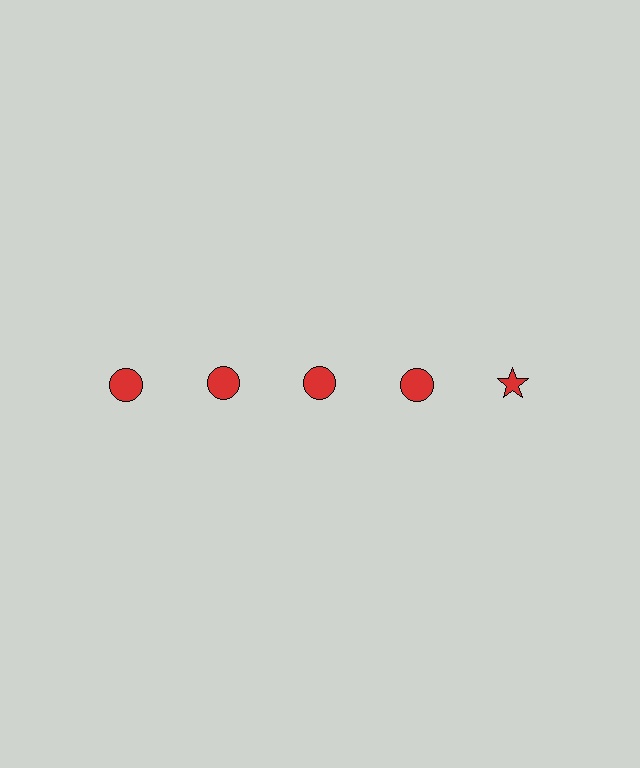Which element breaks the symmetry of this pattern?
The red star in the top row, rightmost column breaks the symmetry. All other shapes are red circles.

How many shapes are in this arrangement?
There are 5 shapes arranged in a grid pattern.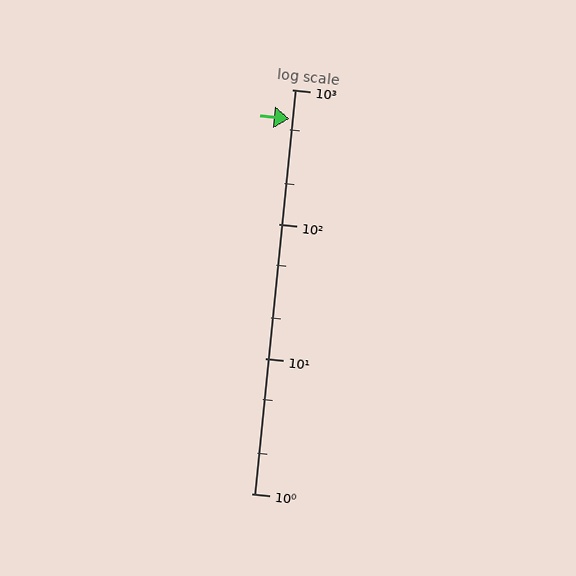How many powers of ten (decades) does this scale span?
The scale spans 3 decades, from 1 to 1000.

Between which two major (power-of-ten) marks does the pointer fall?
The pointer is between 100 and 1000.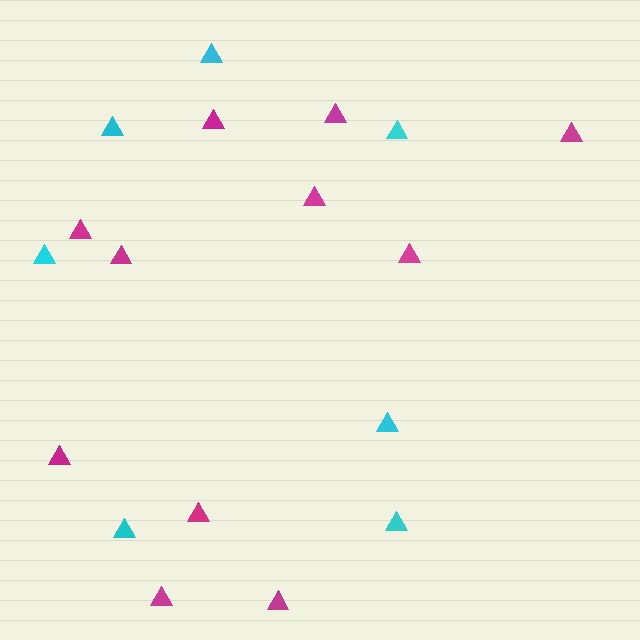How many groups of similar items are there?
There are 2 groups: one group of cyan triangles (7) and one group of magenta triangles (11).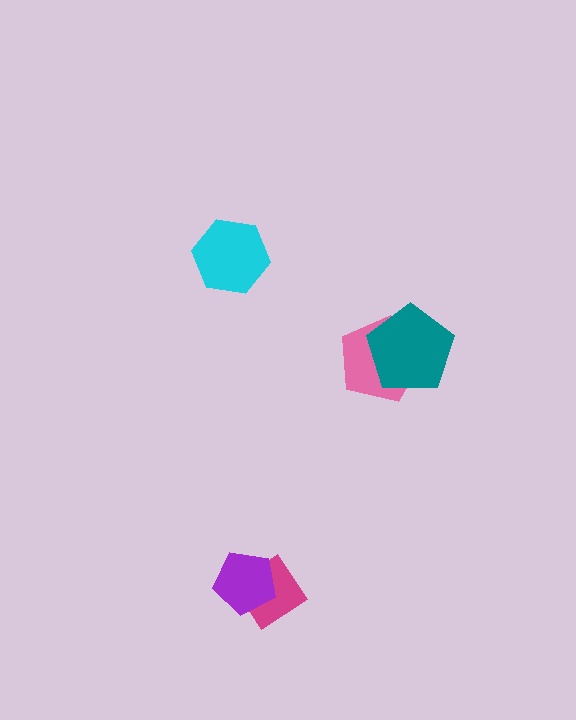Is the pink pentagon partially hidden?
Yes, it is partially covered by another shape.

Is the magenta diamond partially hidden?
Yes, it is partially covered by another shape.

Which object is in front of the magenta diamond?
The purple pentagon is in front of the magenta diamond.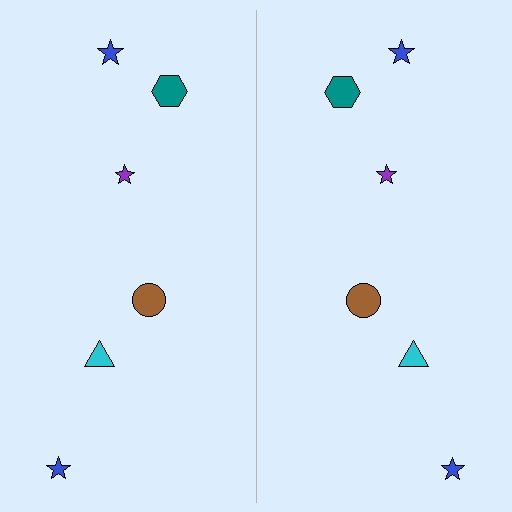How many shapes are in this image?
There are 12 shapes in this image.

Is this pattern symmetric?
Yes, this pattern has bilateral (reflection) symmetry.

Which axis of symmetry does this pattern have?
The pattern has a vertical axis of symmetry running through the center of the image.